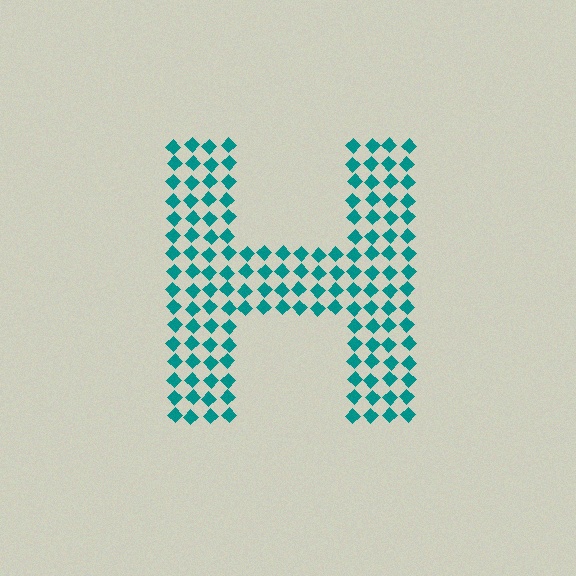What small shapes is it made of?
It is made of small diamonds.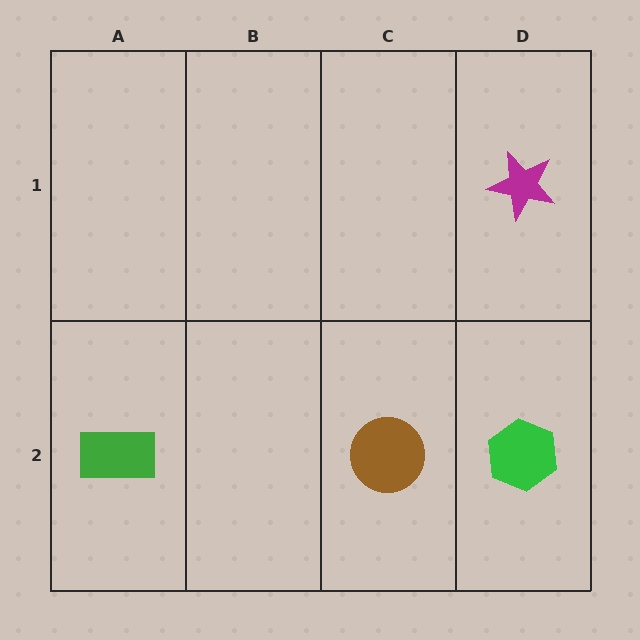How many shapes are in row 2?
3 shapes.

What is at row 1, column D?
A magenta star.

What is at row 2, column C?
A brown circle.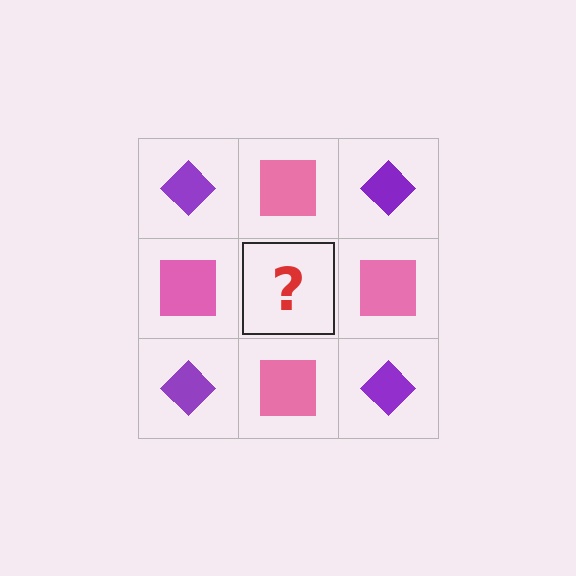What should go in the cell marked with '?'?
The missing cell should contain a purple diamond.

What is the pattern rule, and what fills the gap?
The rule is that it alternates purple diamond and pink square in a checkerboard pattern. The gap should be filled with a purple diamond.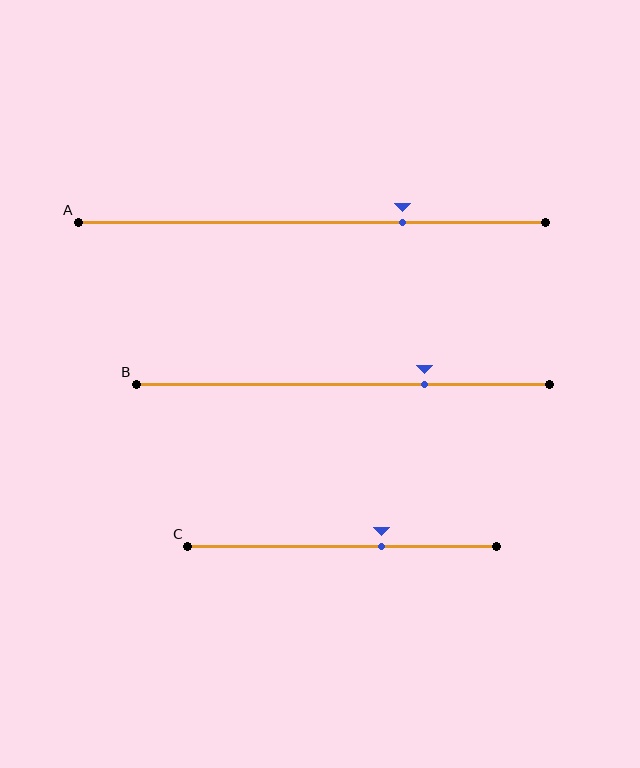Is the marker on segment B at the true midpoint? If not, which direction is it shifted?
No, the marker on segment B is shifted to the right by about 20% of the segment length.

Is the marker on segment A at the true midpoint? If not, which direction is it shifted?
No, the marker on segment A is shifted to the right by about 19% of the segment length.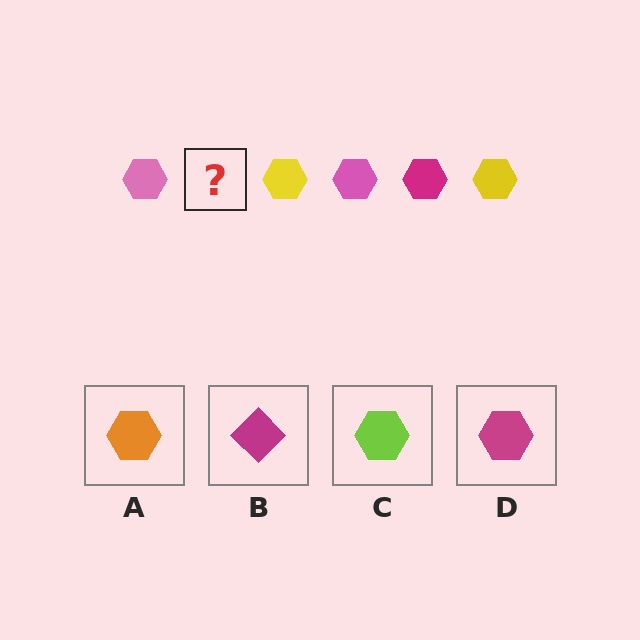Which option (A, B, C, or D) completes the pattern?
D.